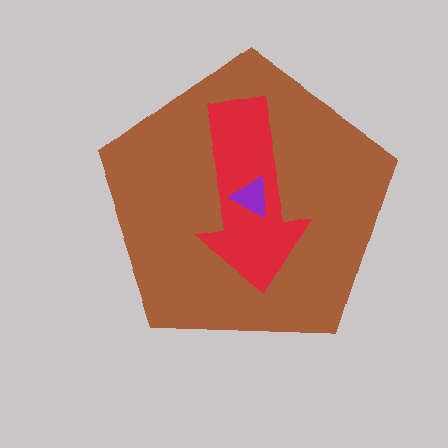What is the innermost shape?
The purple triangle.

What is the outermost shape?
The brown pentagon.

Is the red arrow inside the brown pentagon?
Yes.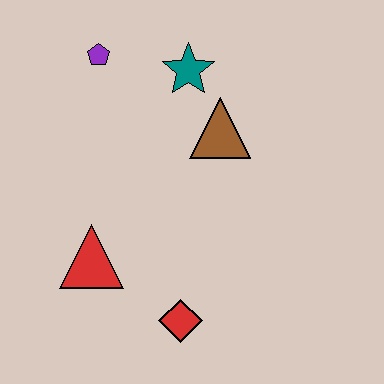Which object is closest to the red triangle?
The red diamond is closest to the red triangle.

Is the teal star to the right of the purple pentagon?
Yes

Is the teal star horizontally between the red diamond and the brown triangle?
Yes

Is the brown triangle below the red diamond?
No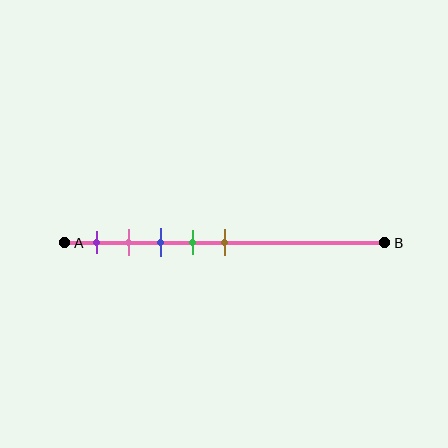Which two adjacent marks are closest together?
The pink and blue marks are the closest adjacent pair.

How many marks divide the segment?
There are 5 marks dividing the segment.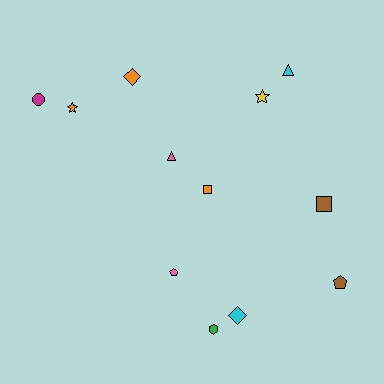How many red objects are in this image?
There are no red objects.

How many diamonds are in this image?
There are 2 diamonds.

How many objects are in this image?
There are 12 objects.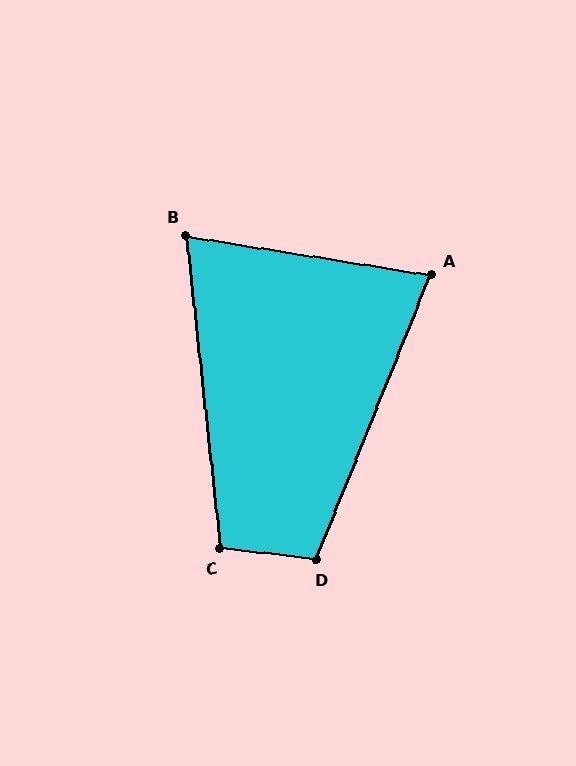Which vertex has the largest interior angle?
D, at approximately 105 degrees.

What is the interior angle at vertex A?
Approximately 77 degrees (acute).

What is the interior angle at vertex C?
Approximately 103 degrees (obtuse).